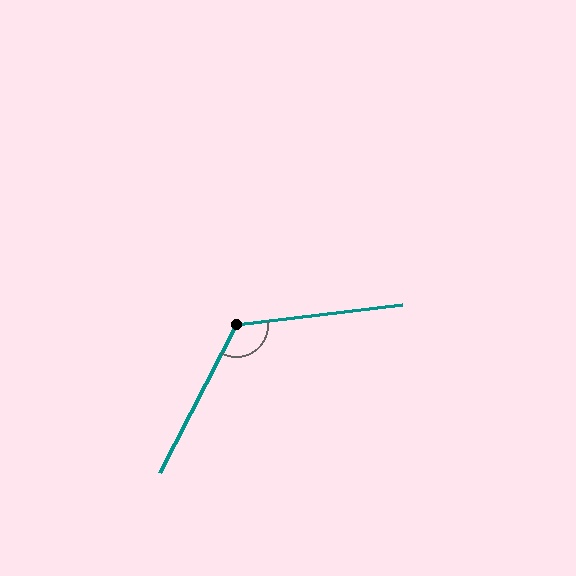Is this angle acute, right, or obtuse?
It is obtuse.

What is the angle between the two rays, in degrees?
Approximately 124 degrees.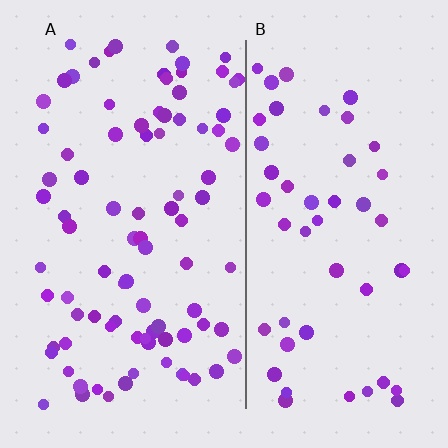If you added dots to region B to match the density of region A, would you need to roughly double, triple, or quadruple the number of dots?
Approximately double.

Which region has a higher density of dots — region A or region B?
A (the left).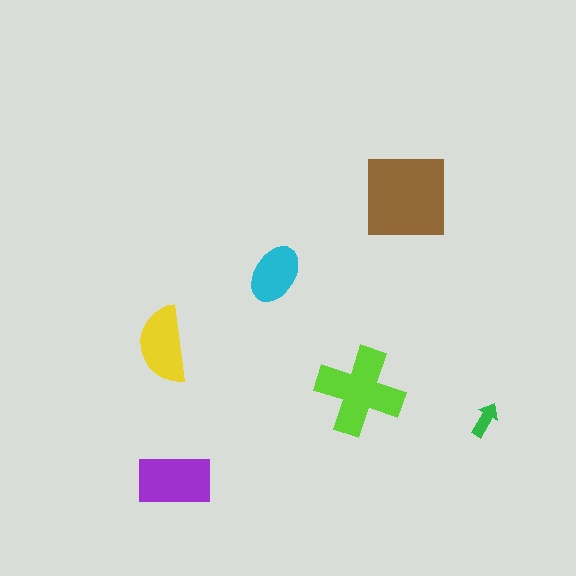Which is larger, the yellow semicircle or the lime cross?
The lime cross.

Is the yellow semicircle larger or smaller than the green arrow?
Larger.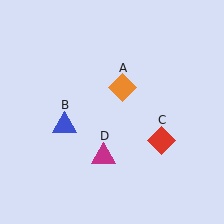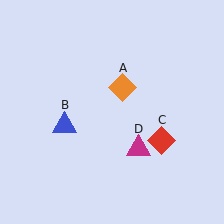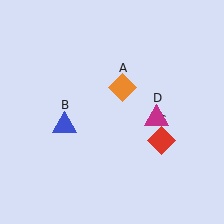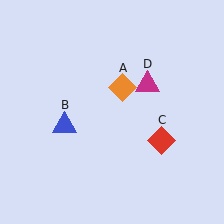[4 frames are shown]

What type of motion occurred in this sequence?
The magenta triangle (object D) rotated counterclockwise around the center of the scene.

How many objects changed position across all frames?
1 object changed position: magenta triangle (object D).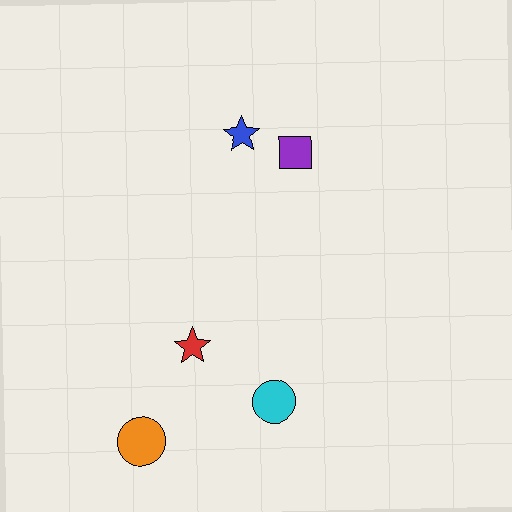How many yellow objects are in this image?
There are no yellow objects.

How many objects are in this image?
There are 5 objects.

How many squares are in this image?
There is 1 square.